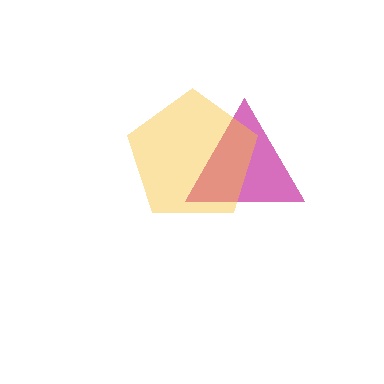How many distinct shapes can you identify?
There are 2 distinct shapes: a magenta triangle, a yellow pentagon.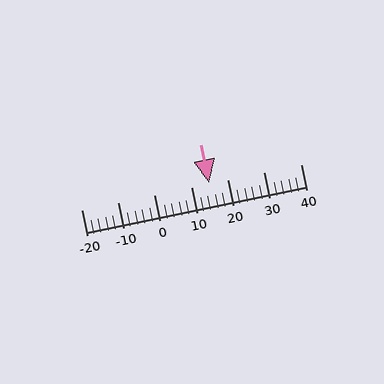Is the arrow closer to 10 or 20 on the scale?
The arrow is closer to 20.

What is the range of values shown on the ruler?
The ruler shows values from -20 to 40.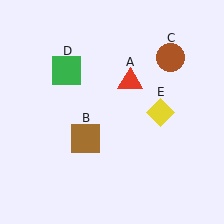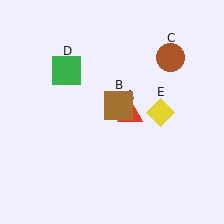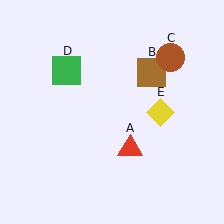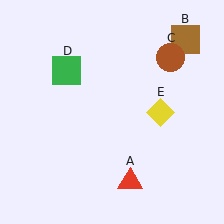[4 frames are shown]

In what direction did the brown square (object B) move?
The brown square (object B) moved up and to the right.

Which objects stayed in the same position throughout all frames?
Brown circle (object C) and green square (object D) and yellow diamond (object E) remained stationary.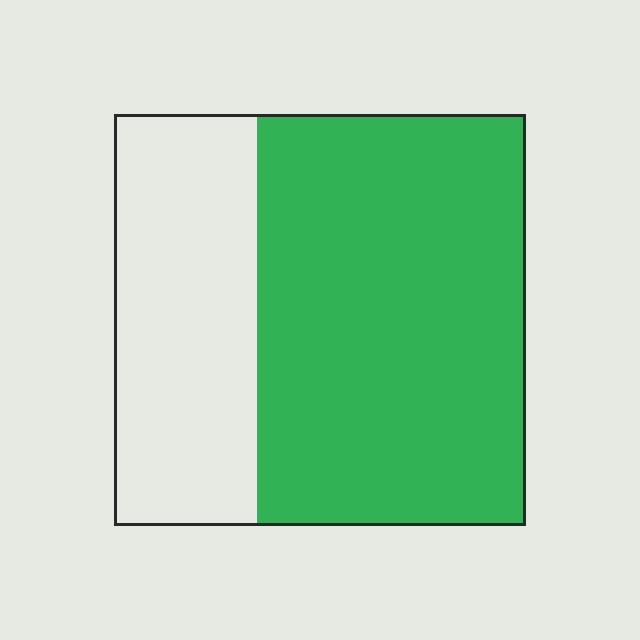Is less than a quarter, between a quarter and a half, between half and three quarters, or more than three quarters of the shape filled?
Between half and three quarters.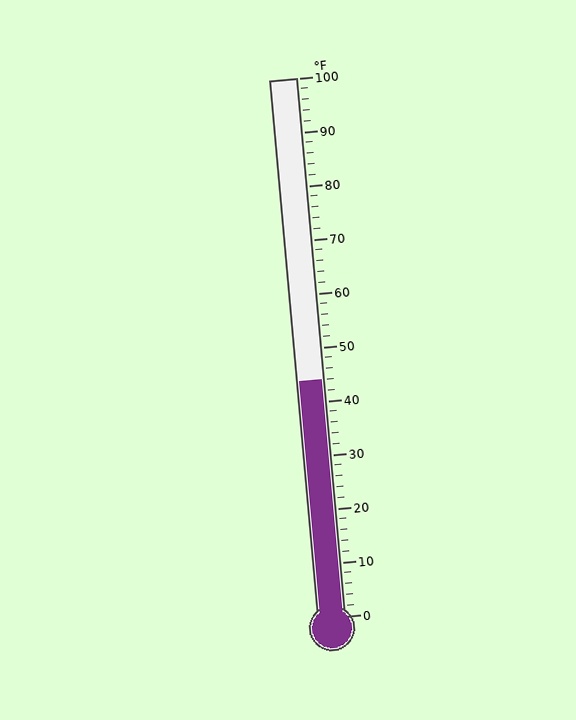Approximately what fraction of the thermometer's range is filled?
The thermometer is filled to approximately 45% of its range.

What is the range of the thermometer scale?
The thermometer scale ranges from 0°F to 100°F.